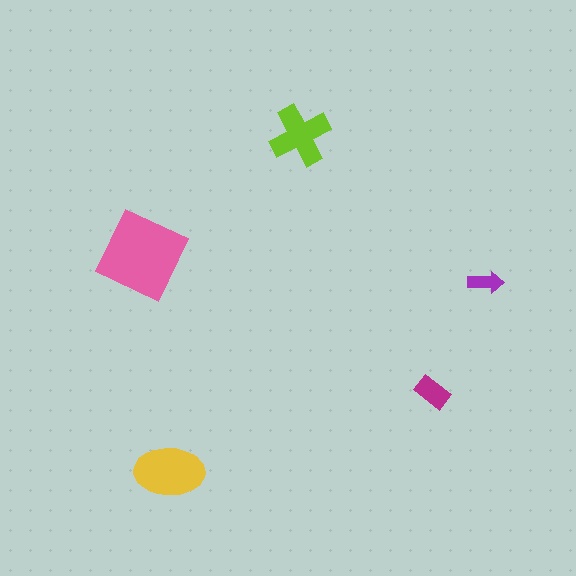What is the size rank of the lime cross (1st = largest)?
3rd.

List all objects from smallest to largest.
The purple arrow, the magenta rectangle, the lime cross, the yellow ellipse, the pink square.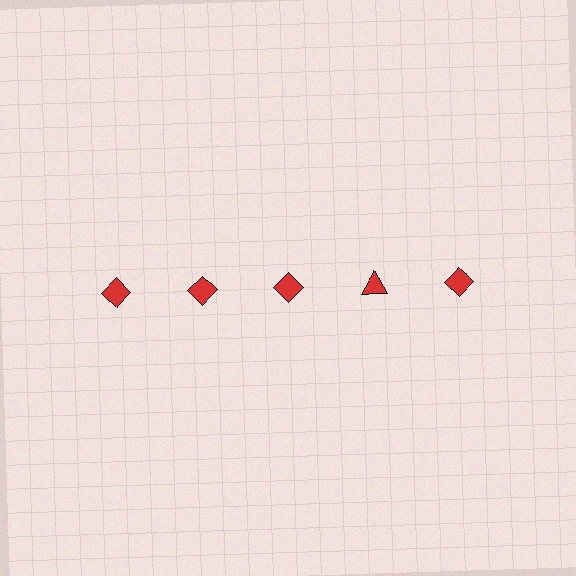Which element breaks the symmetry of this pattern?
The red triangle in the top row, second from right column breaks the symmetry. All other shapes are red diamonds.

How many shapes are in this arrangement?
There are 5 shapes arranged in a grid pattern.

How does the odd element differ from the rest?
It has a different shape: triangle instead of diamond.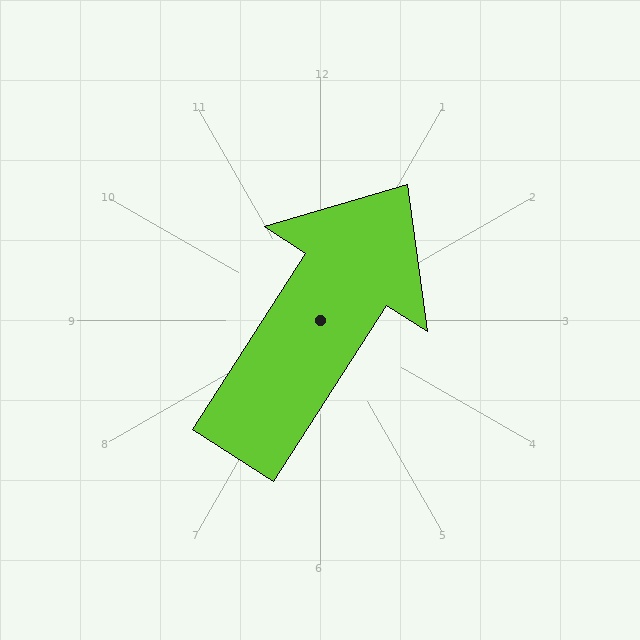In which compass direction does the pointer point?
Northeast.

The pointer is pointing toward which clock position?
Roughly 1 o'clock.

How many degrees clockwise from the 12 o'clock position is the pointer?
Approximately 33 degrees.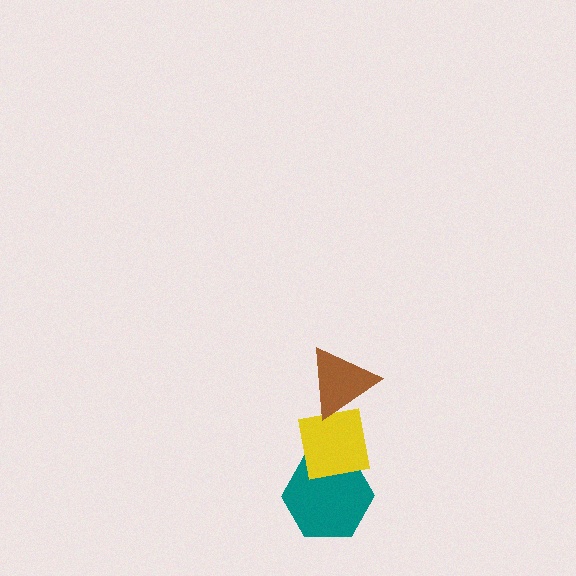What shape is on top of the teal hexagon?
The yellow square is on top of the teal hexagon.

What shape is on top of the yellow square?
The brown triangle is on top of the yellow square.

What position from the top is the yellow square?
The yellow square is 2nd from the top.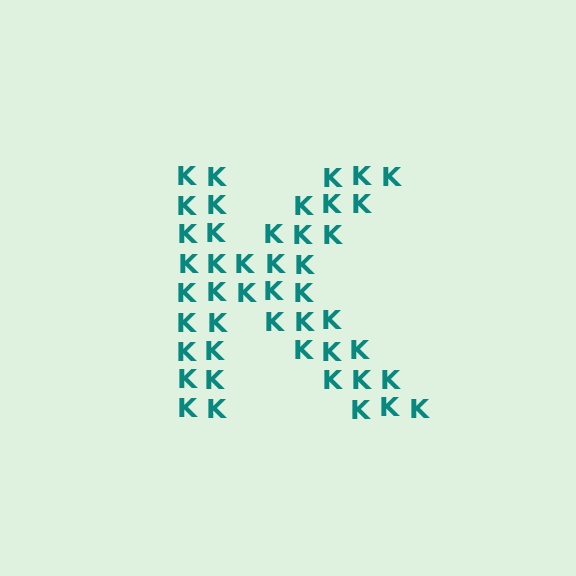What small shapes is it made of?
It is made of small letter K's.